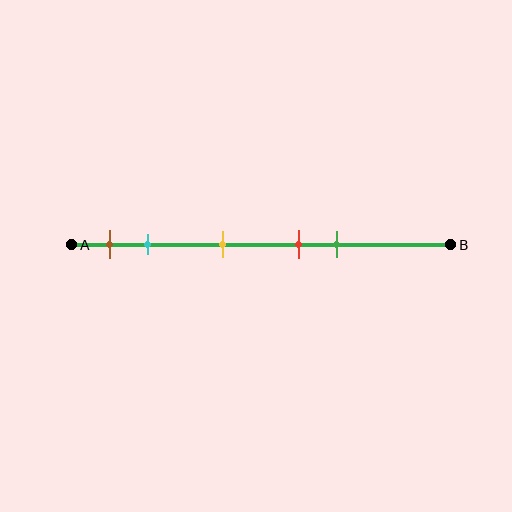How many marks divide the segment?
There are 5 marks dividing the segment.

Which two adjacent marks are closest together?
The red and green marks are the closest adjacent pair.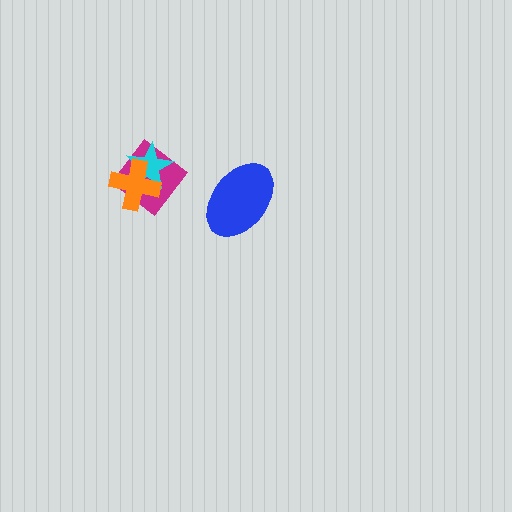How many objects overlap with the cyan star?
2 objects overlap with the cyan star.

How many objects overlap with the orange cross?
2 objects overlap with the orange cross.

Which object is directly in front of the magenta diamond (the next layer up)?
The cyan star is directly in front of the magenta diamond.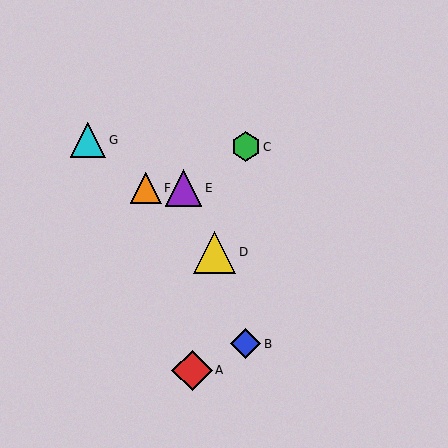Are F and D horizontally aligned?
No, F is at y≈188 and D is at y≈252.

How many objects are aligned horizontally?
2 objects (E, F) are aligned horizontally.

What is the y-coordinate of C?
Object C is at y≈147.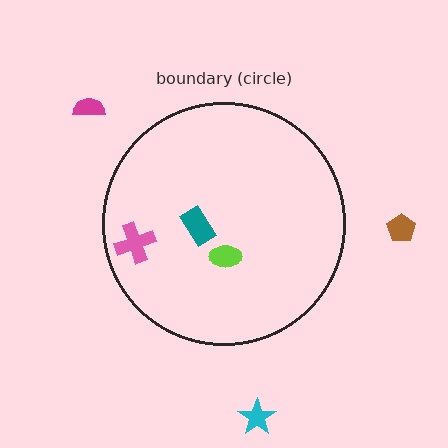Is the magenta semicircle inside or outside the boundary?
Outside.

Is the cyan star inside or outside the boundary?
Outside.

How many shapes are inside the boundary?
3 inside, 3 outside.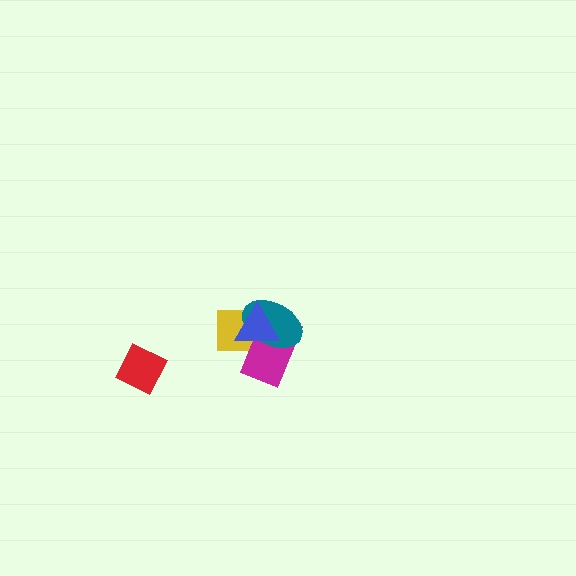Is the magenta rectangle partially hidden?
Yes, it is partially covered by another shape.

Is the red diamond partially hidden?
No, no other shape covers it.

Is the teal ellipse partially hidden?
Yes, it is partially covered by another shape.